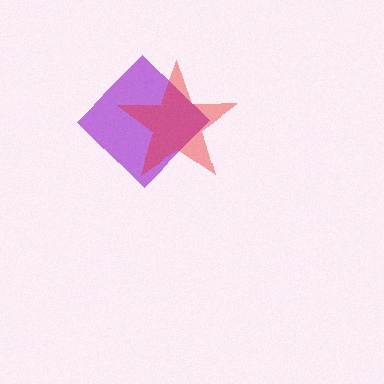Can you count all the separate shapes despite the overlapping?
Yes, there are 2 separate shapes.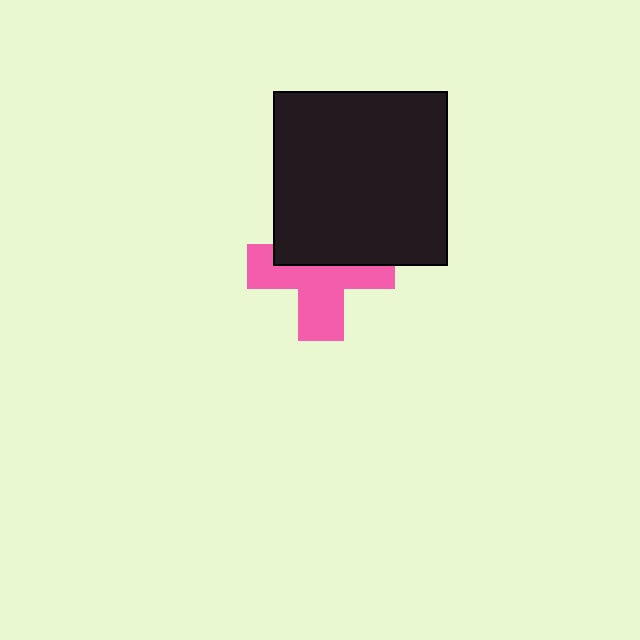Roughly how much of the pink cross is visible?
About half of it is visible (roughly 57%).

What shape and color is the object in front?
The object in front is a black square.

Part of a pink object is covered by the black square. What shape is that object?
It is a cross.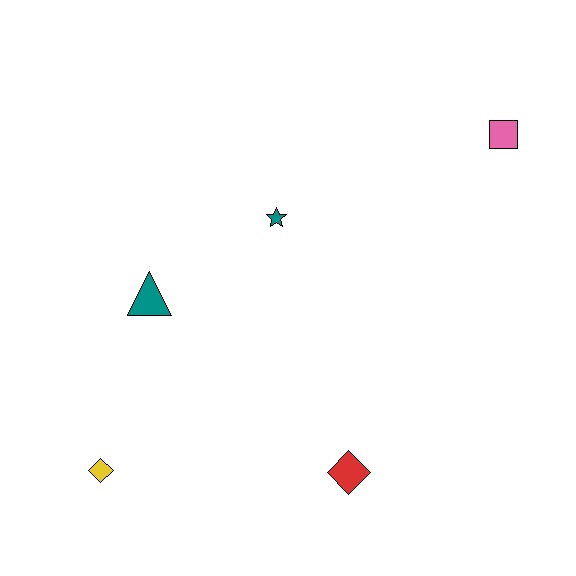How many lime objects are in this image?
There are no lime objects.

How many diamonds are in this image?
There are 2 diamonds.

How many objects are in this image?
There are 5 objects.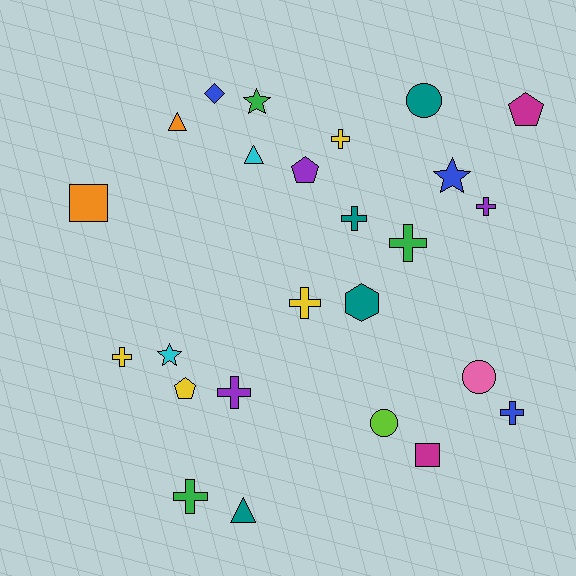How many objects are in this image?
There are 25 objects.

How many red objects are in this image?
There are no red objects.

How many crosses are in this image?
There are 9 crosses.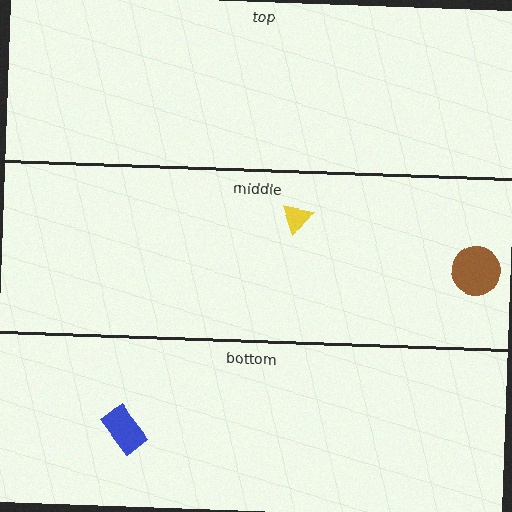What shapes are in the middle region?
The yellow triangle, the brown circle.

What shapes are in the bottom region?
The blue rectangle.